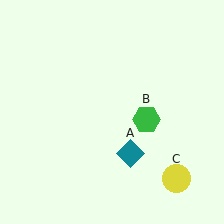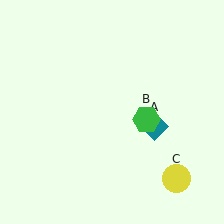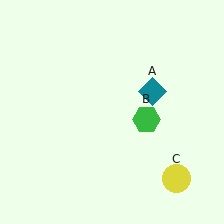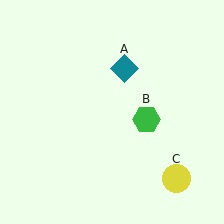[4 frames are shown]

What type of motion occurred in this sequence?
The teal diamond (object A) rotated counterclockwise around the center of the scene.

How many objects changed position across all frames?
1 object changed position: teal diamond (object A).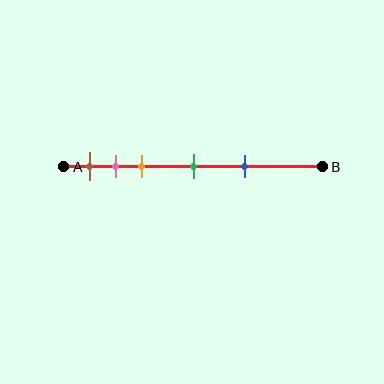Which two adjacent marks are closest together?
The pink and orange marks are the closest adjacent pair.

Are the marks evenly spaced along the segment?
No, the marks are not evenly spaced.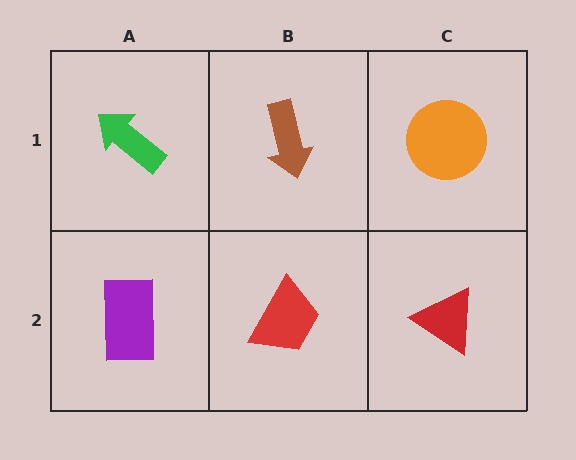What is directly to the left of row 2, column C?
A red trapezoid.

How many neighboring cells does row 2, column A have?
2.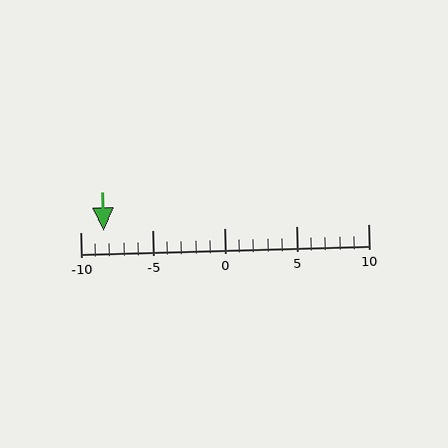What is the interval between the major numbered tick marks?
The major tick marks are spaced 5 units apart.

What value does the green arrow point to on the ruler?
The green arrow points to approximately -8.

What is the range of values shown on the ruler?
The ruler shows values from -10 to 10.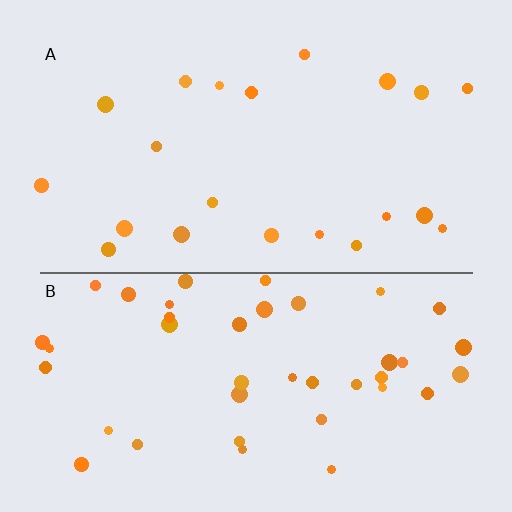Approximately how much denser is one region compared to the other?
Approximately 2.0× — region B over region A.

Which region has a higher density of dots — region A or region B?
B (the bottom).